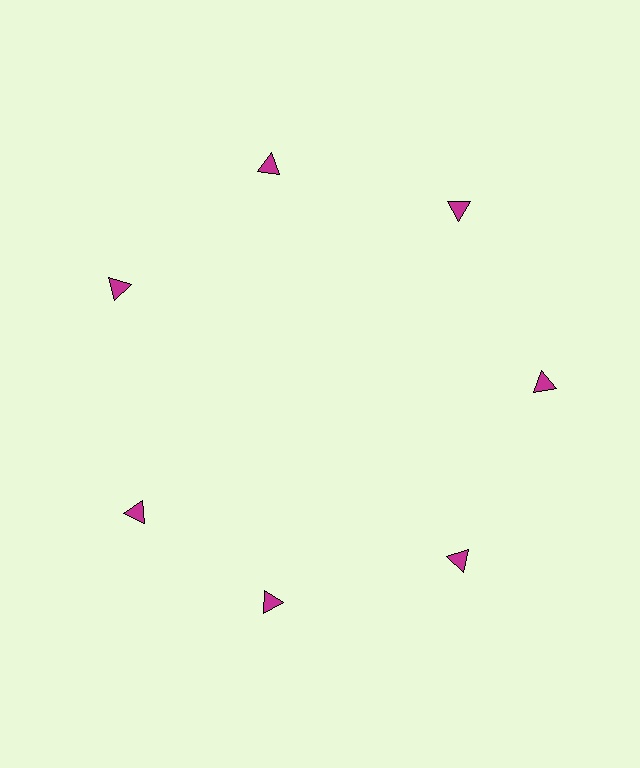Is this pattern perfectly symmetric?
No. The 7 magenta triangles are arranged in a ring, but one element near the 8 o'clock position is rotated out of alignment along the ring, breaking the 7-fold rotational symmetry.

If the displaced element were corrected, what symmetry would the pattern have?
It would have 7-fold rotational symmetry — the pattern would map onto itself every 51 degrees.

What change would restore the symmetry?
The symmetry would be restored by rotating it back into even spacing with its neighbors so that all 7 triangles sit at equal angles and equal distance from the center.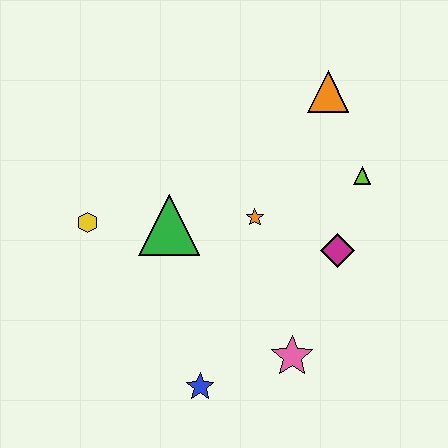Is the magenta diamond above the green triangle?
No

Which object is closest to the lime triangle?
The magenta diamond is closest to the lime triangle.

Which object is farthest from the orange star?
The blue star is farthest from the orange star.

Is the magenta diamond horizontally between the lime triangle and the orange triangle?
Yes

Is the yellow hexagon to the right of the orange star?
No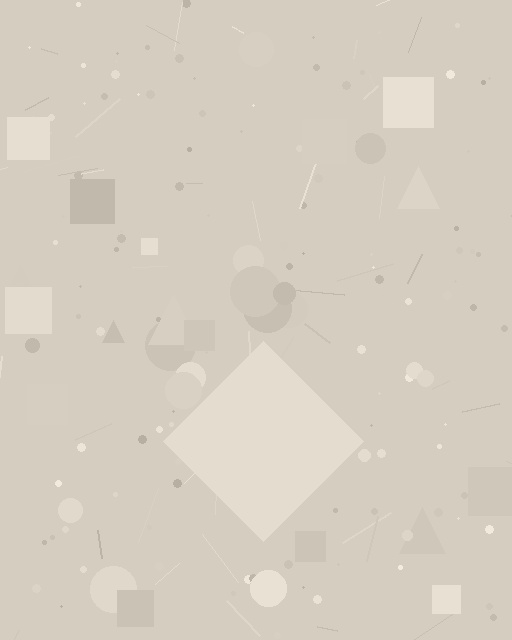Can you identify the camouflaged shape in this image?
The camouflaged shape is a diamond.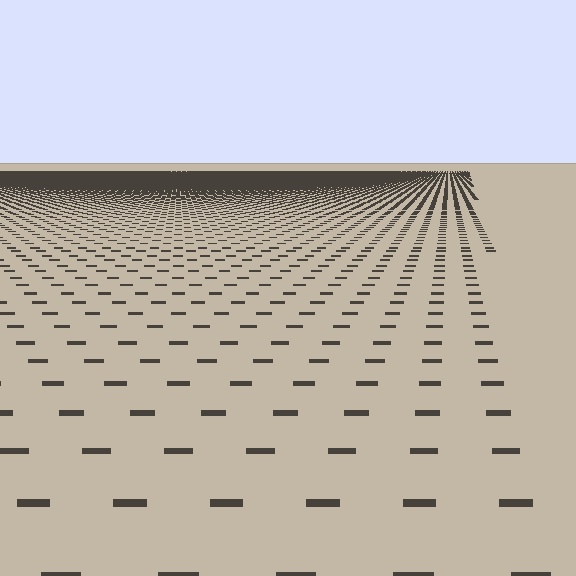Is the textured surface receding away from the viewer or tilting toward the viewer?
The surface is receding away from the viewer. Texture elements get smaller and denser toward the top.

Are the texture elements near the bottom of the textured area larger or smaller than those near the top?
Larger. Near the bottom, elements are closer to the viewer and appear at a bigger on-screen size.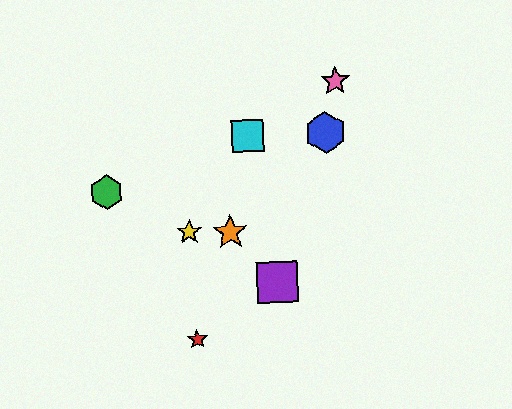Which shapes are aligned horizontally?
The blue hexagon, the cyan square are aligned horizontally.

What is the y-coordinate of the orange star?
The orange star is at y≈232.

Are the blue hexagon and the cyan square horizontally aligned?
Yes, both are at y≈132.